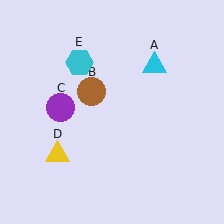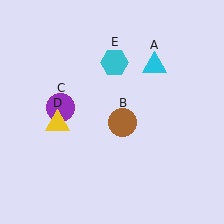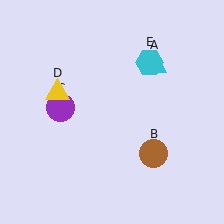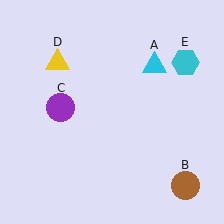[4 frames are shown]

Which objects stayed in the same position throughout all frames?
Cyan triangle (object A) and purple circle (object C) remained stationary.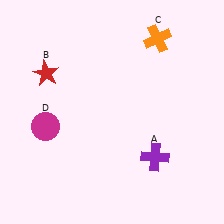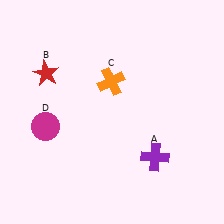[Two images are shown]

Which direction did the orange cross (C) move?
The orange cross (C) moved left.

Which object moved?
The orange cross (C) moved left.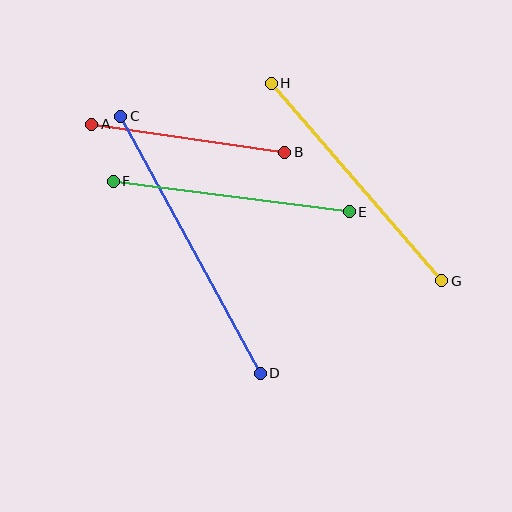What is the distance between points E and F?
The distance is approximately 238 pixels.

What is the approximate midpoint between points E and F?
The midpoint is at approximately (231, 196) pixels.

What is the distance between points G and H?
The distance is approximately 261 pixels.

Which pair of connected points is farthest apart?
Points C and D are farthest apart.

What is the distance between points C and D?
The distance is approximately 293 pixels.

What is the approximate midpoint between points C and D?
The midpoint is at approximately (191, 245) pixels.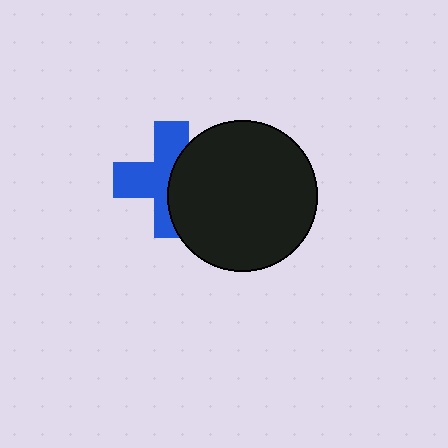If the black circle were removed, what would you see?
You would see the complete blue cross.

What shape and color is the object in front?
The object in front is a black circle.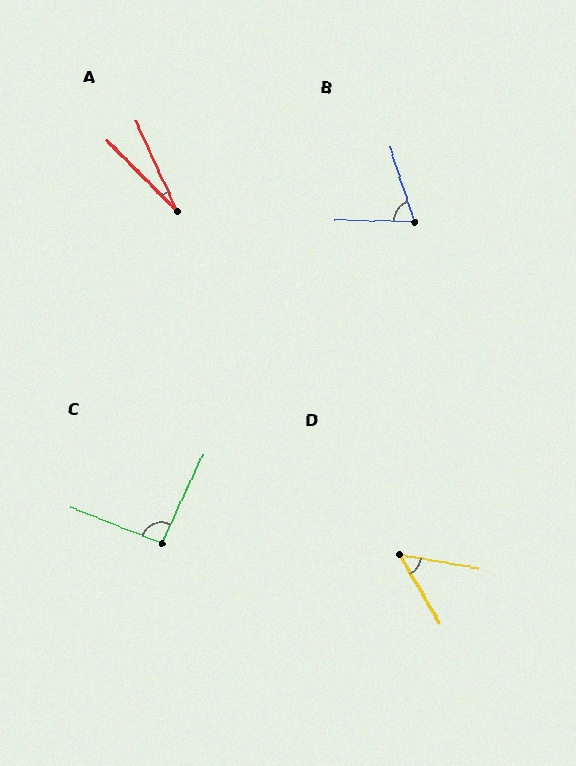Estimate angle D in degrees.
Approximately 50 degrees.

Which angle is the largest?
C, at approximately 93 degrees.